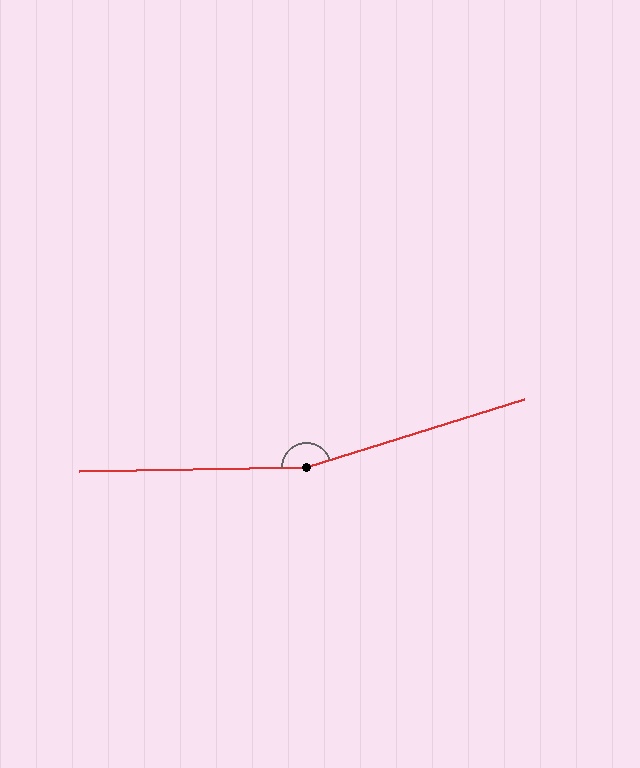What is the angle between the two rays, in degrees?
Approximately 164 degrees.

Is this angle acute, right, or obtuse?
It is obtuse.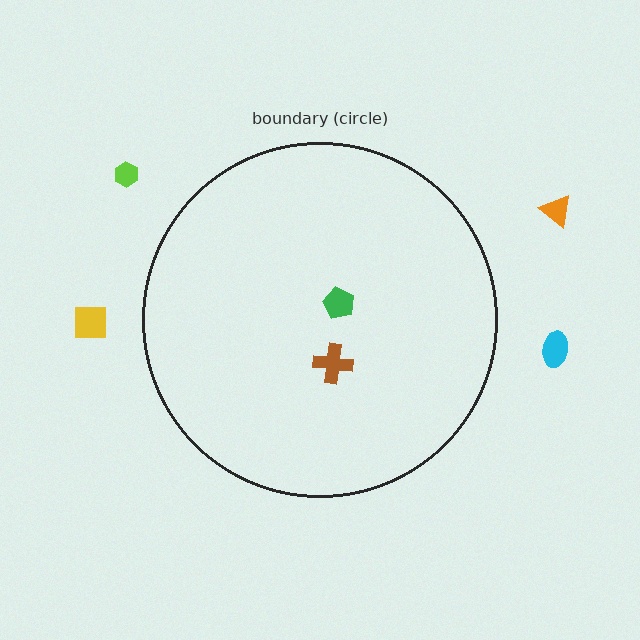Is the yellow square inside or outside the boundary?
Outside.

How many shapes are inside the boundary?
2 inside, 4 outside.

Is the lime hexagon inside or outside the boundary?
Outside.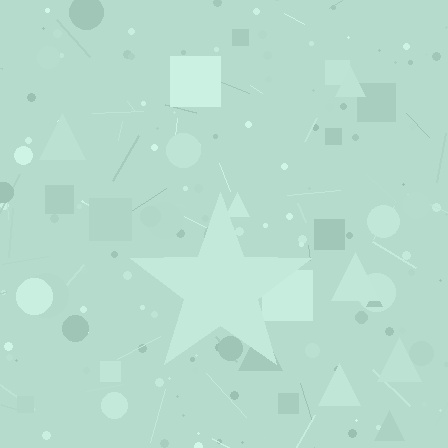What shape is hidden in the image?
A star is hidden in the image.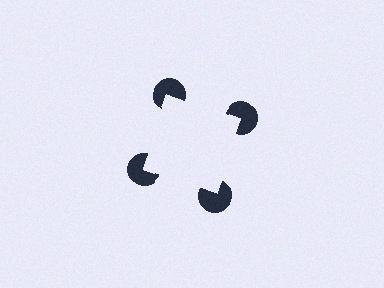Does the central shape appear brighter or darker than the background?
It typically appears slightly brighter than the background, even though no actual brightness change is drawn.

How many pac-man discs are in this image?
There are 4 — one at each vertex of the illusory square.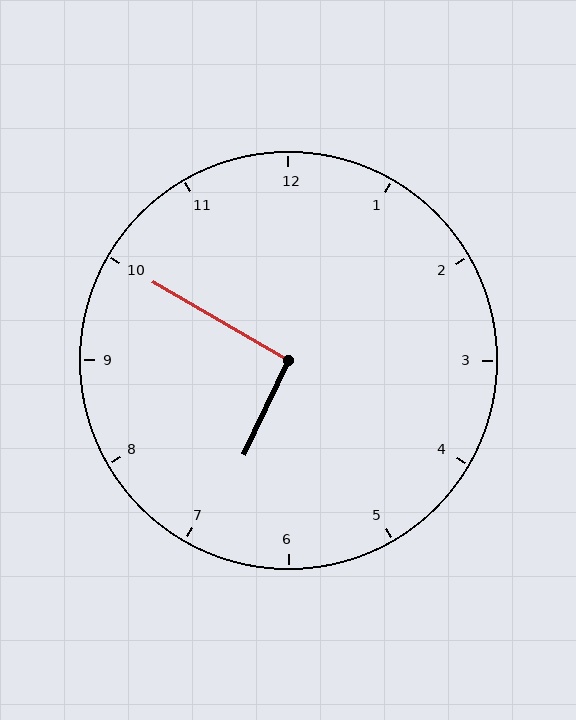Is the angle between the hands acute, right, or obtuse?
It is right.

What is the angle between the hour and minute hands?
Approximately 95 degrees.